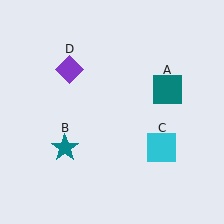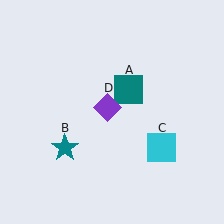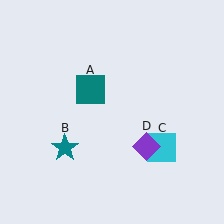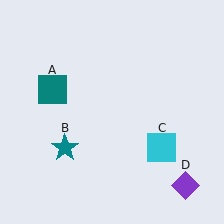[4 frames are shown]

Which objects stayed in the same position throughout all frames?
Teal star (object B) and cyan square (object C) remained stationary.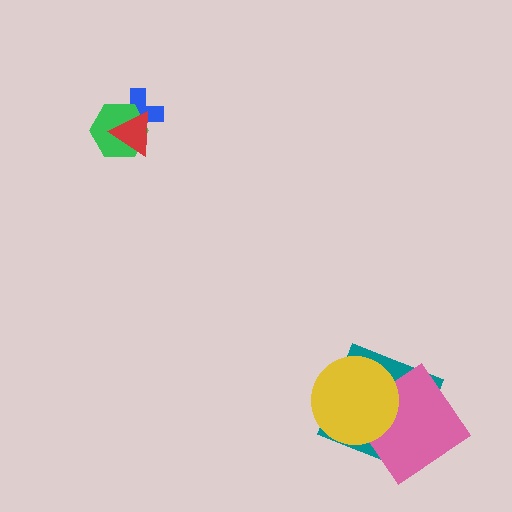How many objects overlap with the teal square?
2 objects overlap with the teal square.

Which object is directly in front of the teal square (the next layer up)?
The pink diamond is directly in front of the teal square.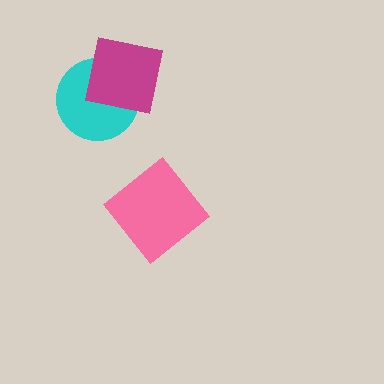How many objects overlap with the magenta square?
1 object overlaps with the magenta square.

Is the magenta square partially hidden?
No, no other shape covers it.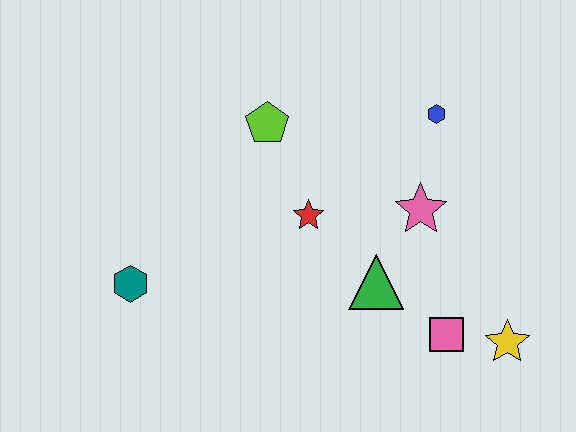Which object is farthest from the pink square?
The teal hexagon is farthest from the pink square.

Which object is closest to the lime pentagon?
The red star is closest to the lime pentagon.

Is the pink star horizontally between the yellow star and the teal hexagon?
Yes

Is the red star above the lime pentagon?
No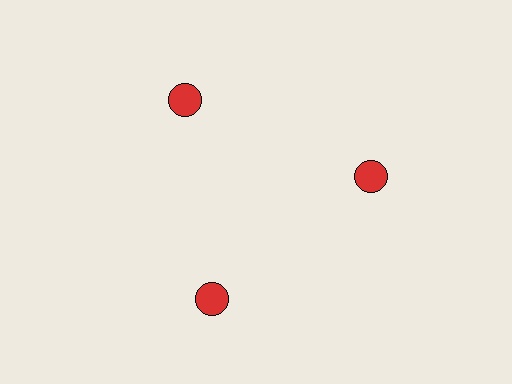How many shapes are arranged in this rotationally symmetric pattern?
There are 3 shapes, arranged in 3 groups of 1.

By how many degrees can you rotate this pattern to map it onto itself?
The pattern maps onto itself every 120 degrees of rotation.